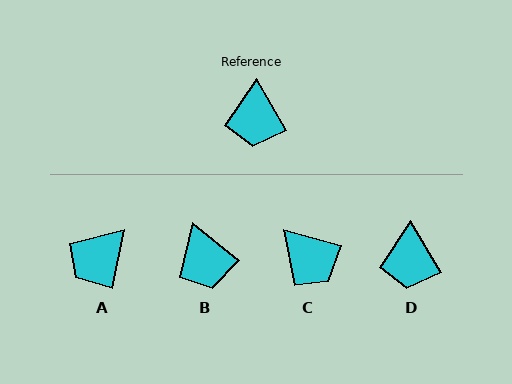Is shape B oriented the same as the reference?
No, it is off by about 20 degrees.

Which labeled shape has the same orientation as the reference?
D.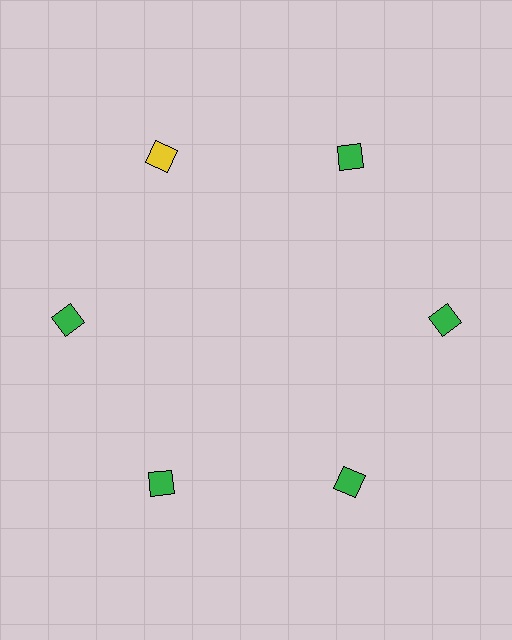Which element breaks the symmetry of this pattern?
The yellow diamond at roughly the 11 o'clock position breaks the symmetry. All other shapes are green diamonds.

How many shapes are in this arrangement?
There are 6 shapes arranged in a ring pattern.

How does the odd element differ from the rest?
It has a different color: yellow instead of green.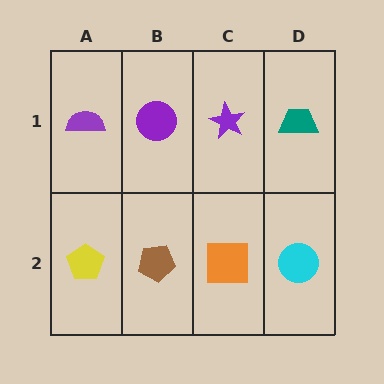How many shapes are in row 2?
4 shapes.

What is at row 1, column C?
A purple star.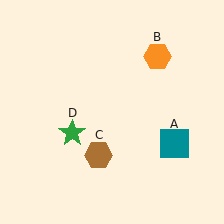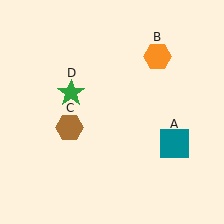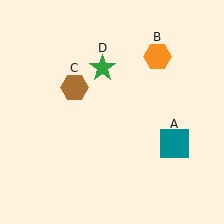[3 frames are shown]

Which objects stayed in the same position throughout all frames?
Teal square (object A) and orange hexagon (object B) remained stationary.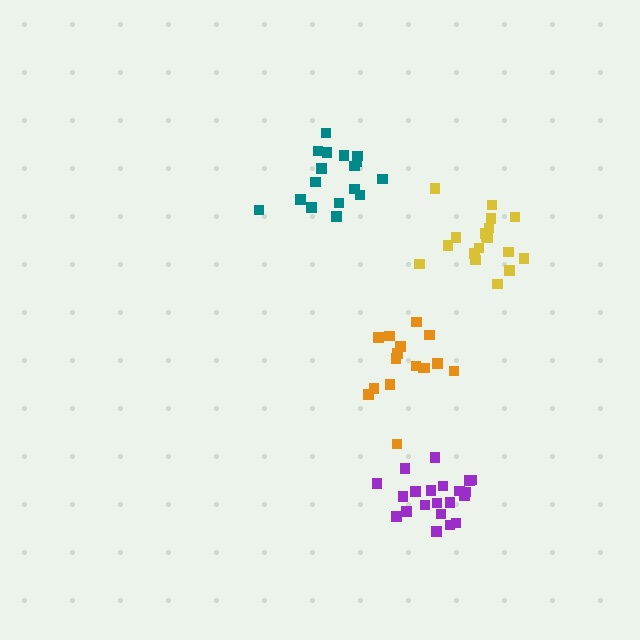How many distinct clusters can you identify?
There are 4 distinct clusters.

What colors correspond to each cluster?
The clusters are colored: teal, yellow, orange, purple.